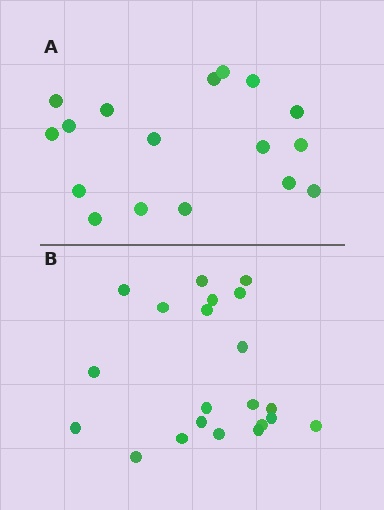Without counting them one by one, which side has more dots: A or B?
Region B (the bottom region) has more dots.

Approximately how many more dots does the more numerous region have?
Region B has about 4 more dots than region A.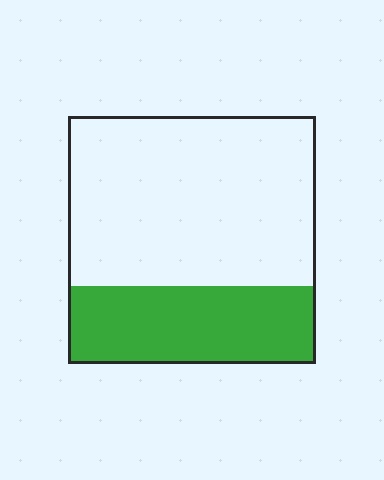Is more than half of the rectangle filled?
No.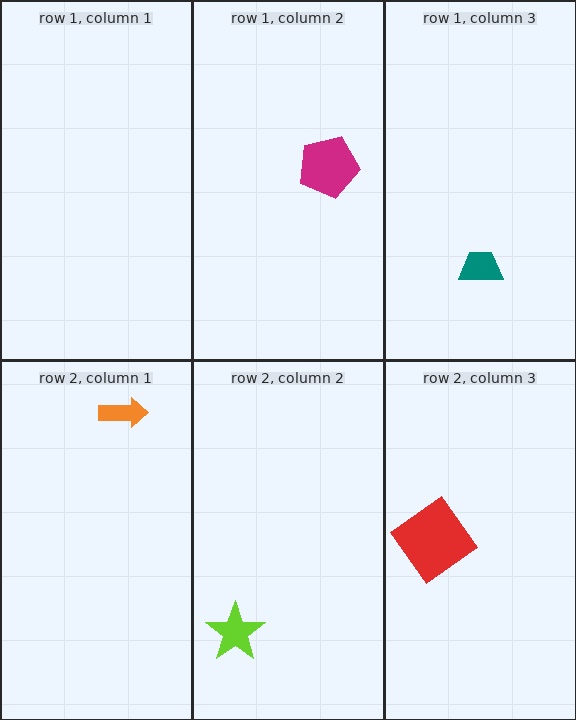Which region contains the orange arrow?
The row 2, column 1 region.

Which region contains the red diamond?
The row 2, column 3 region.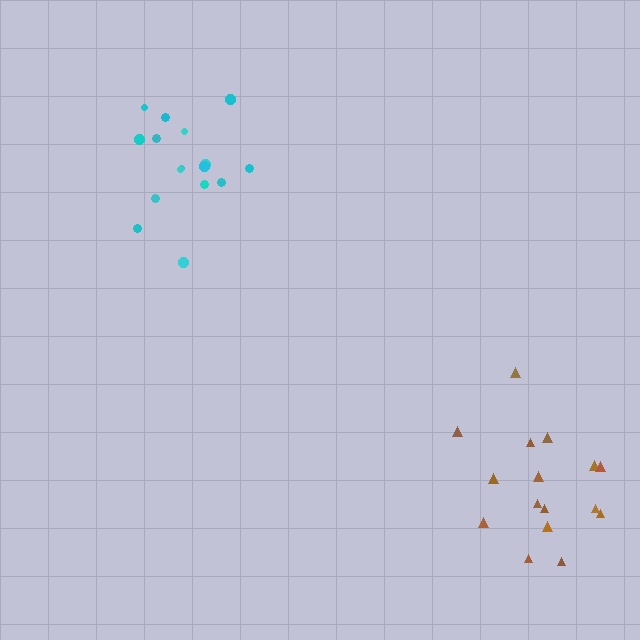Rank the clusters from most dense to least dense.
cyan, brown.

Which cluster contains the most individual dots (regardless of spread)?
Cyan (16).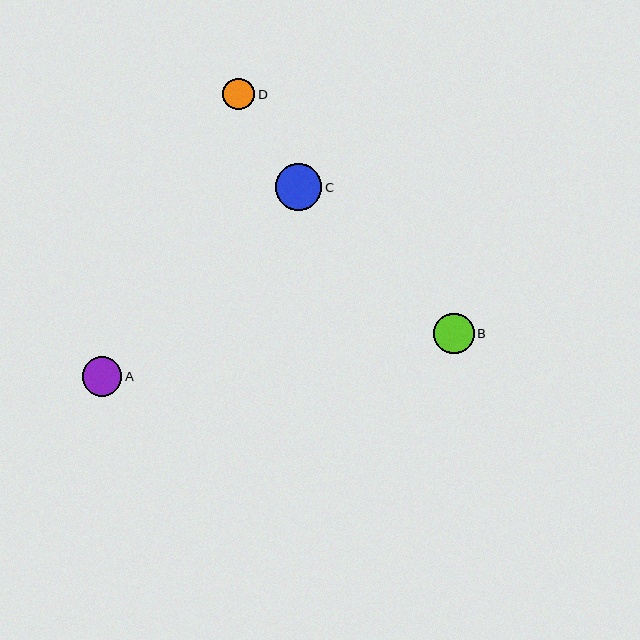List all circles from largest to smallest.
From largest to smallest: C, B, A, D.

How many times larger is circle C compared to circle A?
Circle C is approximately 1.2 times the size of circle A.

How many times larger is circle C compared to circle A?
Circle C is approximately 1.2 times the size of circle A.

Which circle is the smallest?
Circle D is the smallest with a size of approximately 32 pixels.